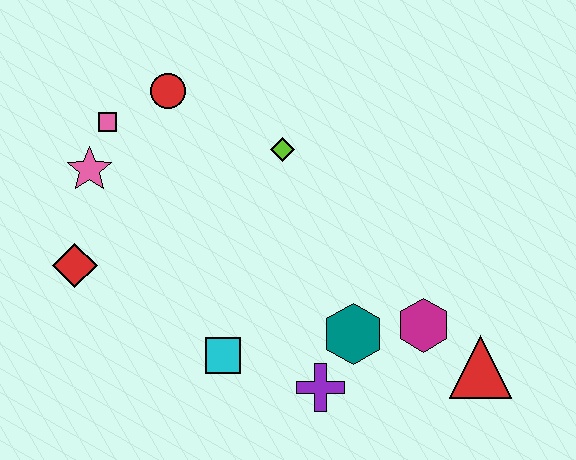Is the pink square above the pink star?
Yes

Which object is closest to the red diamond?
The pink star is closest to the red diamond.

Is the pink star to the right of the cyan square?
No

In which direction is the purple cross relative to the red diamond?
The purple cross is to the right of the red diamond.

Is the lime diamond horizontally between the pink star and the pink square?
No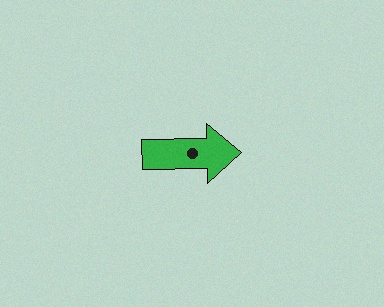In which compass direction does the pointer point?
East.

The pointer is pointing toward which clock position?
Roughly 3 o'clock.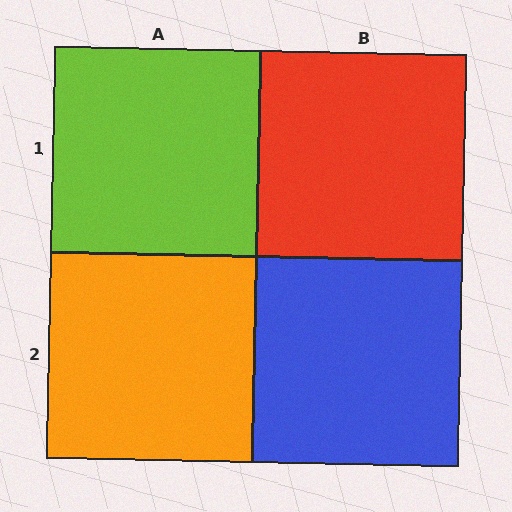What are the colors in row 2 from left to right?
Orange, blue.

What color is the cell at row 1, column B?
Red.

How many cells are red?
1 cell is red.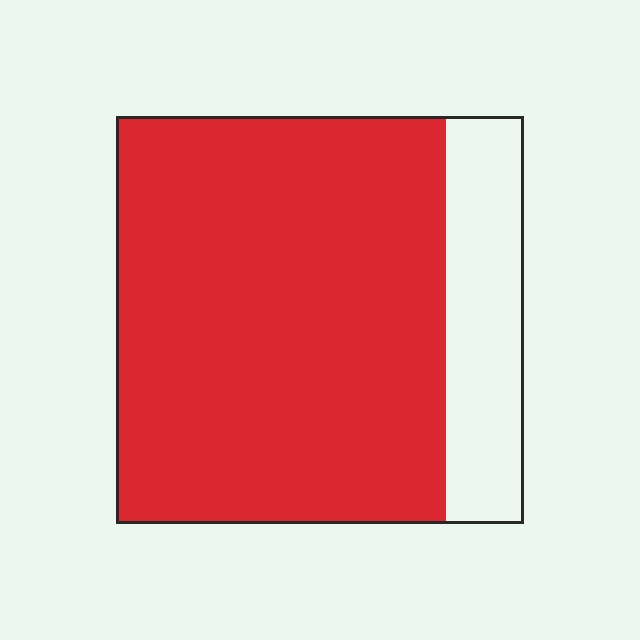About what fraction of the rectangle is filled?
About four fifths (4/5).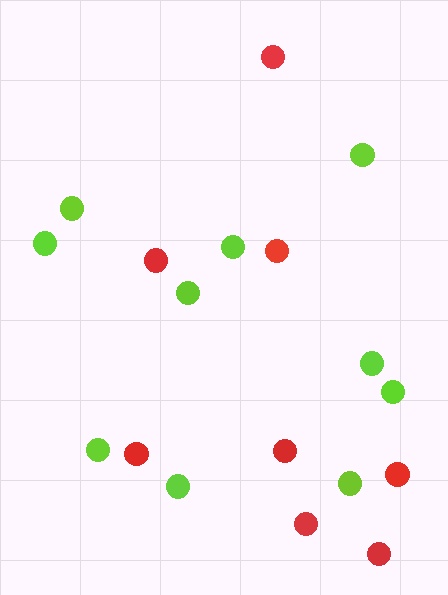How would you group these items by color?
There are 2 groups: one group of red circles (8) and one group of lime circles (10).